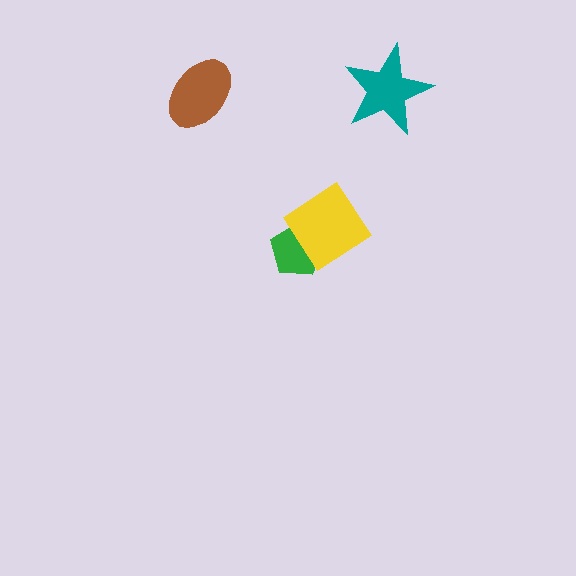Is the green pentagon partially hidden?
Yes, it is partially covered by another shape.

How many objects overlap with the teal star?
0 objects overlap with the teal star.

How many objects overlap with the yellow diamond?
1 object overlaps with the yellow diamond.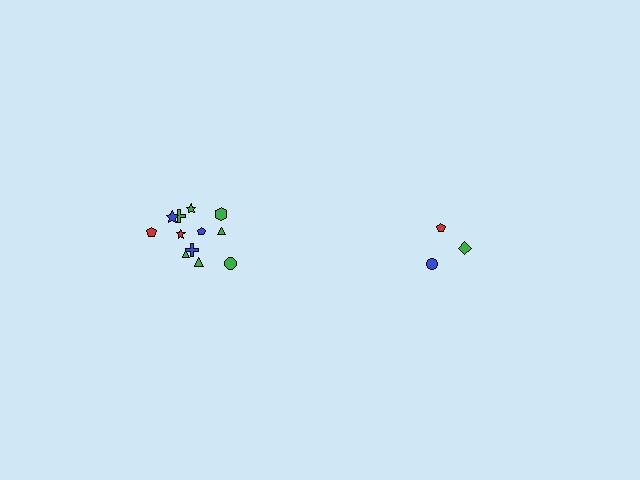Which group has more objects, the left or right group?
The left group.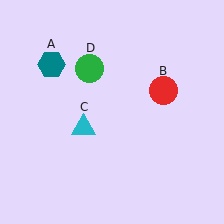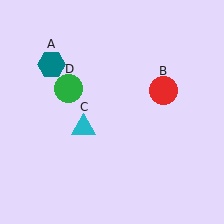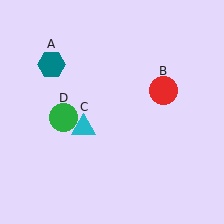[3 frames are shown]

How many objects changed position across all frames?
1 object changed position: green circle (object D).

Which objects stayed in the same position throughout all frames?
Teal hexagon (object A) and red circle (object B) and cyan triangle (object C) remained stationary.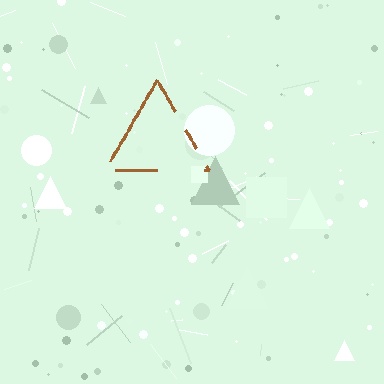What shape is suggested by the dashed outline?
The dashed outline suggests a triangle.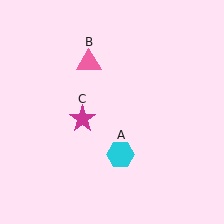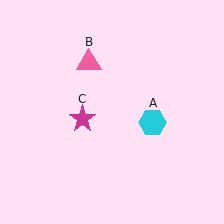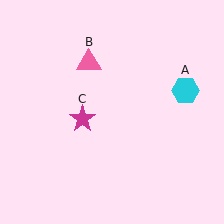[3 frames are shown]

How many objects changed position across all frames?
1 object changed position: cyan hexagon (object A).